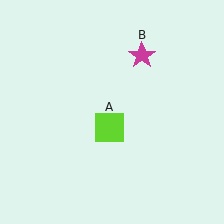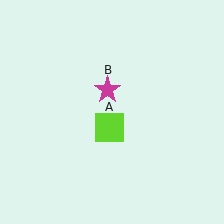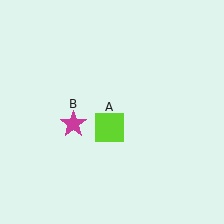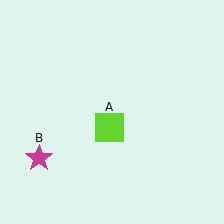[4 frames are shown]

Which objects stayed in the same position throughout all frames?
Lime square (object A) remained stationary.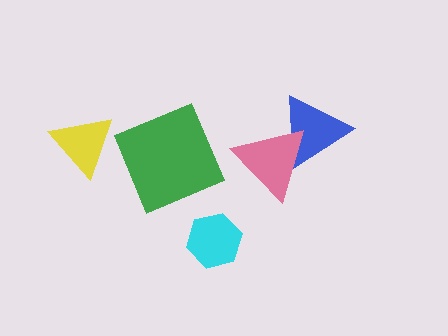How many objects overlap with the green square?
0 objects overlap with the green square.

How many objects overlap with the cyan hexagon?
0 objects overlap with the cyan hexagon.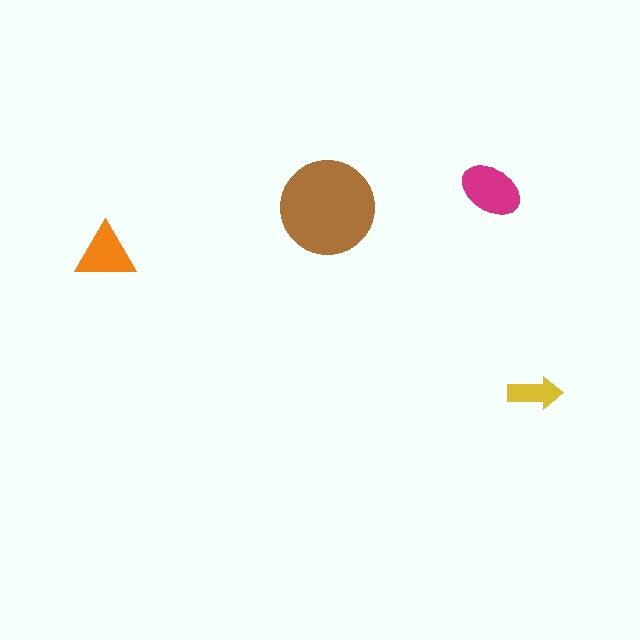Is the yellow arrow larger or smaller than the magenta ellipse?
Smaller.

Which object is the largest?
The brown circle.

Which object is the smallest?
The yellow arrow.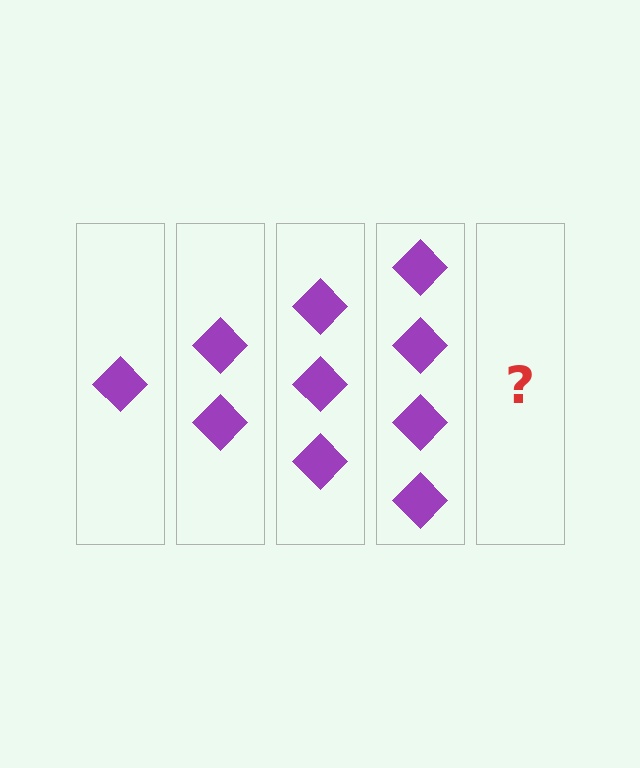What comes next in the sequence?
The next element should be 5 diamonds.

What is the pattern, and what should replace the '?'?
The pattern is that each step adds one more diamond. The '?' should be 5 diamonds.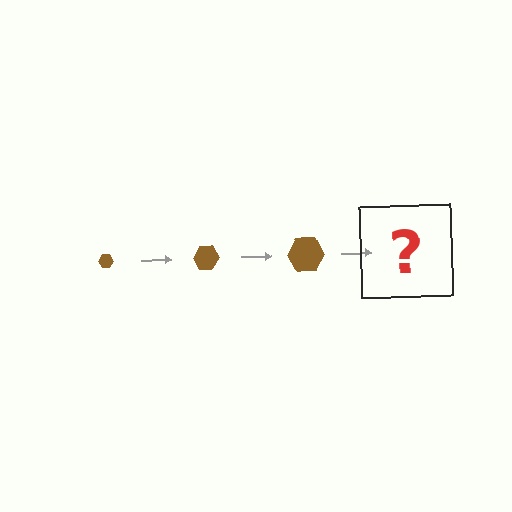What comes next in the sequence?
The next element should be a brown hexagon, larger than the previous one.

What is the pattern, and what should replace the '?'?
The pattern is that the hexagon gets progressively larger each step. The '?' should be a brown hexagon, larger than the previous one.